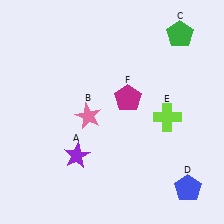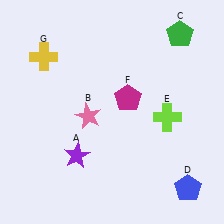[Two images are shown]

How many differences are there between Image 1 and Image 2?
There is 1 difference between the two images.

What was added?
A yellow cross (G) was added in Image 2.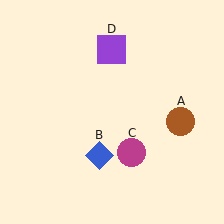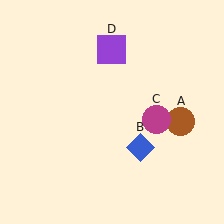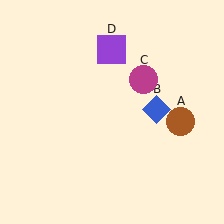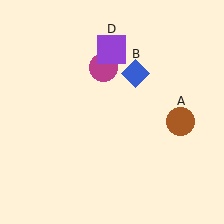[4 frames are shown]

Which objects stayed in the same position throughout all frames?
Brown circle (object A) and purple square (object D) remained stationary.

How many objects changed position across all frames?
2 objects changed position: blue diamond (object B), magenta circle (object C).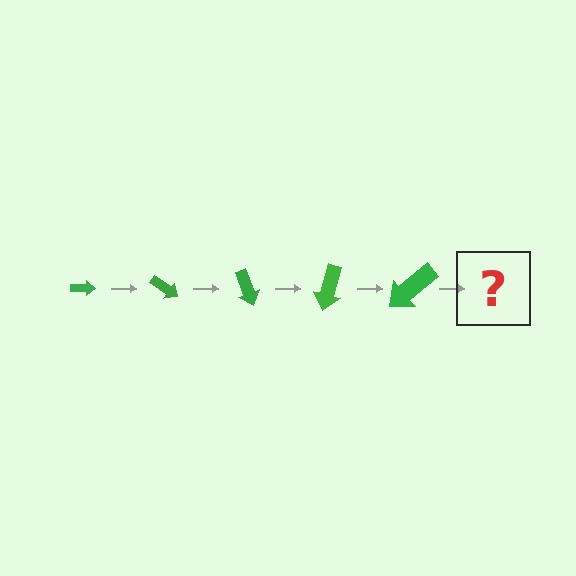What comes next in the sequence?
The next element should be an arrow, larger than the previous one and rotated 175 degrees from the start.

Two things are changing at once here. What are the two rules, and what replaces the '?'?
The two rules are that the arrow grows larger each step and it rotates 35 degrees each step. The '?' should be an arrow, larger than the previous one and rotated 175 degrees from the start.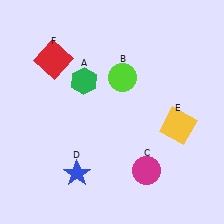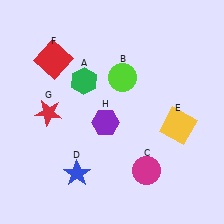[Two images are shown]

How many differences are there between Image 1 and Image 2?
There are 2 differences between the two images.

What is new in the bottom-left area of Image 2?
A purple hexagon (H) was added in the bottom-left area of Image 2.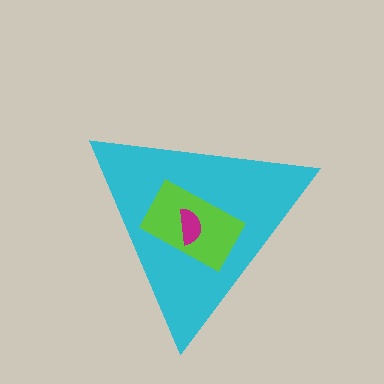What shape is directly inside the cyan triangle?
The lime rectangle.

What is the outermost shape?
The cyan triangle.